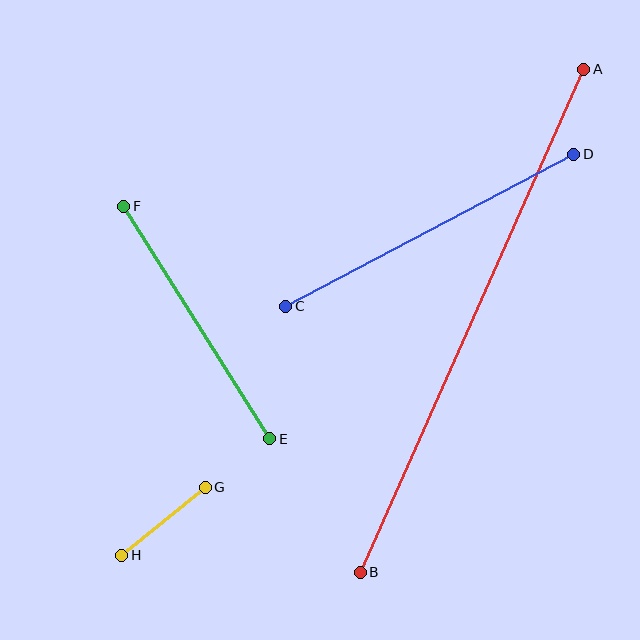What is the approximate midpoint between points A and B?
The midpoint is at approximately (472, 321) pixels.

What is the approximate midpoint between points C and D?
The midpoint is at approximately (430, 230) pixels.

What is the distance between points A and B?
The distance is approximately 551 pixels.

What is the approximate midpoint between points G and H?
The midpoint is at approximately (163, 521) pixels.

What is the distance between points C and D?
The distance is approximately 325 pixels.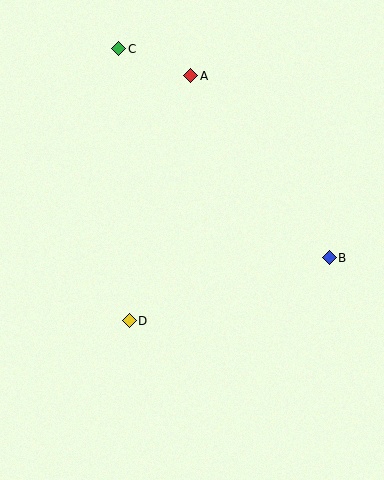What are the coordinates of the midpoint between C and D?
The midpoint between C and D is at (124, 185).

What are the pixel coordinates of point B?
Point B is at (329, 258).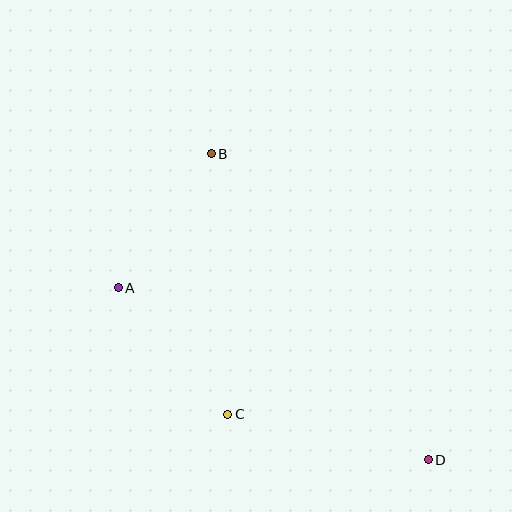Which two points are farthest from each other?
Points B and D are farthest from each other.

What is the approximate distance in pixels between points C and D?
The distance between C and D is approximately 206 pixels.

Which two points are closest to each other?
Points A and B are closest to each other.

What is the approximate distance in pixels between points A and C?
The distance between A and C is approximately 168 pixels.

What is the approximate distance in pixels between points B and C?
The distance between B and C is approximately 261 pixels.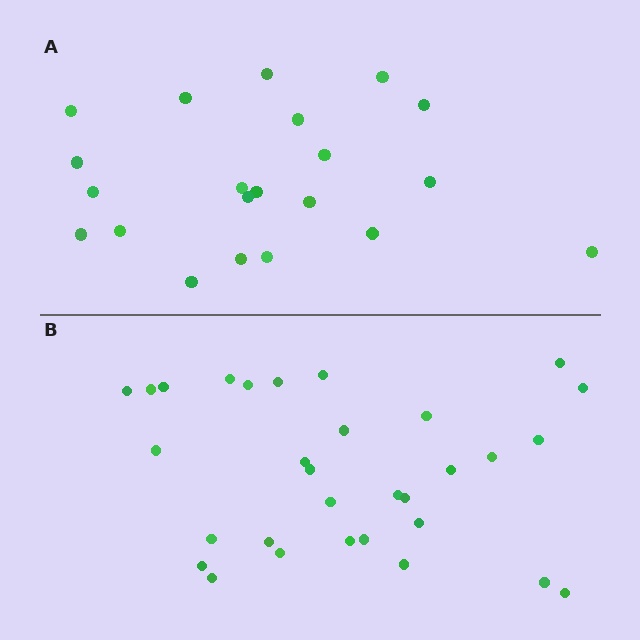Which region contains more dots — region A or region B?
Region B (the bottom region) has more dots.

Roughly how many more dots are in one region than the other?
Region B has roughly 10 or so more dots than region A.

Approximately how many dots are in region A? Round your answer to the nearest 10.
About 20 dots. (The exact count is 21, which rounds to 20.)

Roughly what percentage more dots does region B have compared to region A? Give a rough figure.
About 50% more.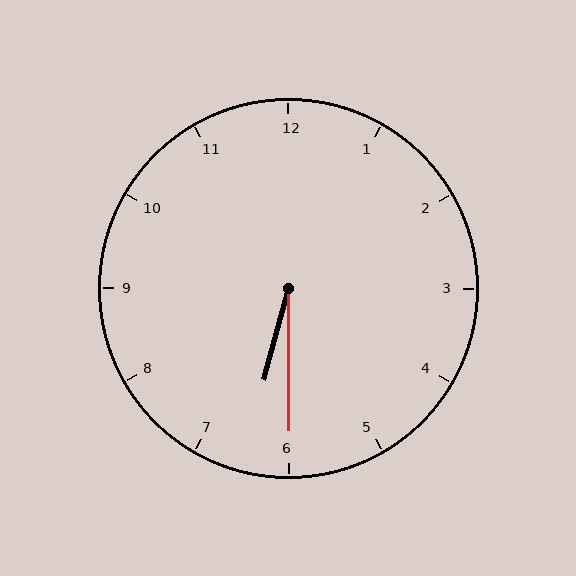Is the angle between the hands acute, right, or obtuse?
It is acute.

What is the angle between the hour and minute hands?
Approximately 15 degrees.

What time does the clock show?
6:30.